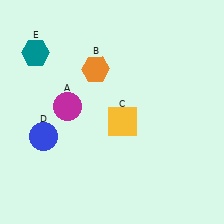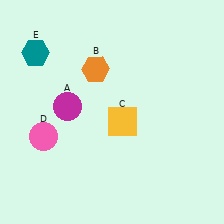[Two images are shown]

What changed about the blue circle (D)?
In Image 1, D is blue. In Image 2, it changed to pink.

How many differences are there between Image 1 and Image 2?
There is 1 difference between the two images.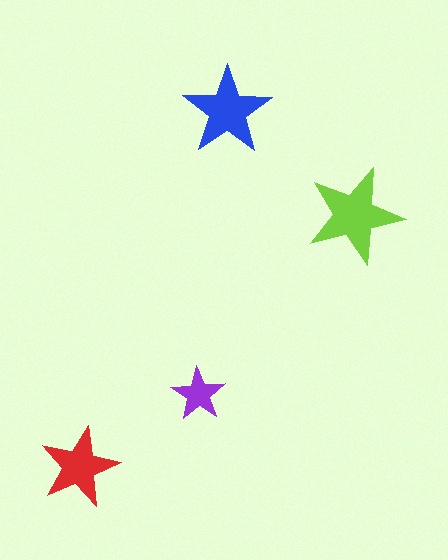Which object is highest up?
The blue star is topmost.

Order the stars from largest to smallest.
the lime one, the blue one, the red one, the purple one.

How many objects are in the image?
There are 4 objects in the image.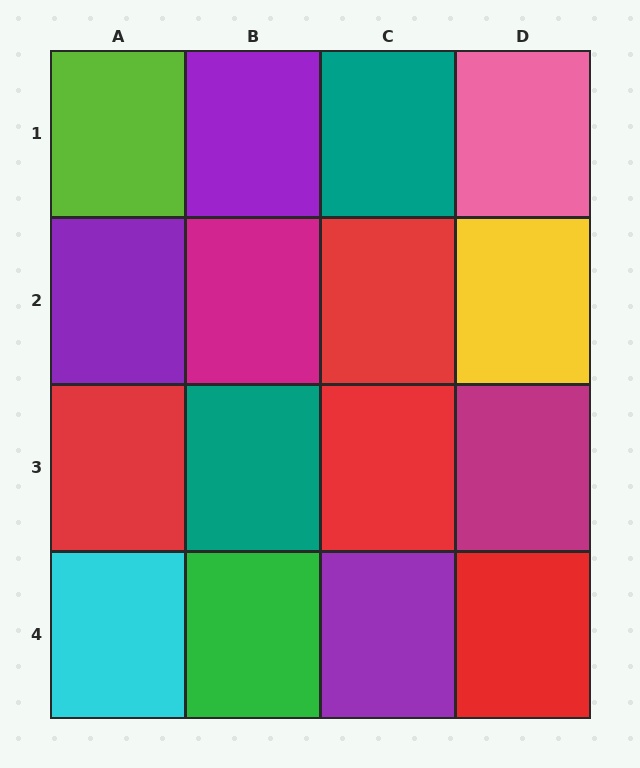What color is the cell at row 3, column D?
Magenta.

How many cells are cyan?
1 cell is cyan.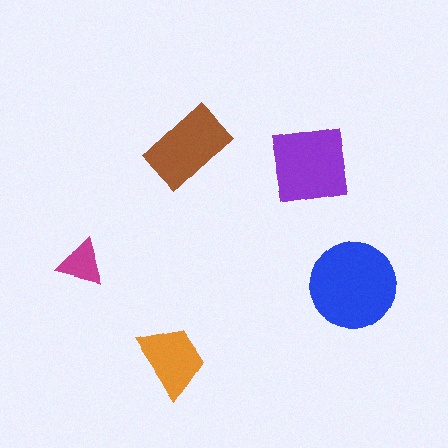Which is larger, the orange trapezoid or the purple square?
The purple square.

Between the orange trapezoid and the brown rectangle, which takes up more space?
The brown rectangle.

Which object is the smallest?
The magenta triangle.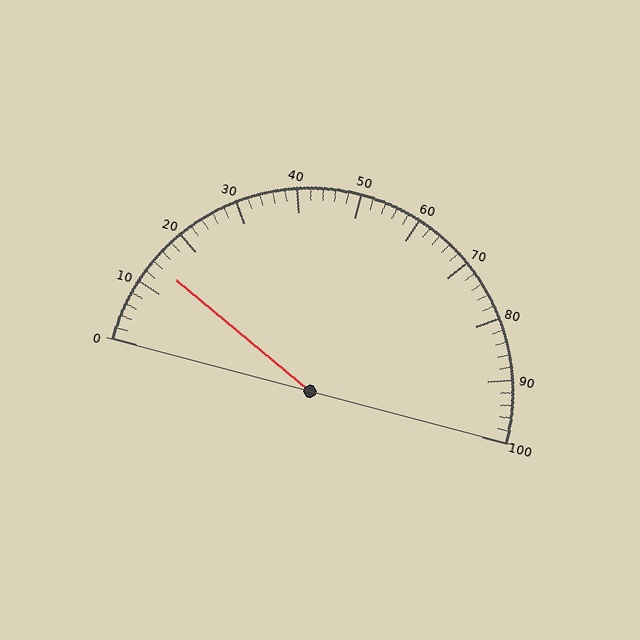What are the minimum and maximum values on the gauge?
The gauge ranges from 0 to 100.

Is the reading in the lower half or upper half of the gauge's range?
The reading is in the lower half of the range (0 to 100).